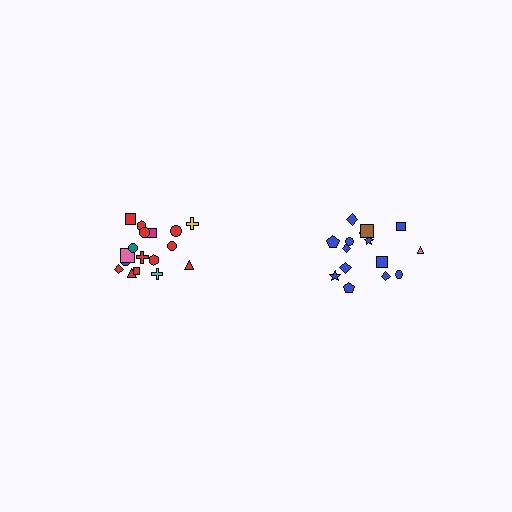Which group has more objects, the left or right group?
The left group.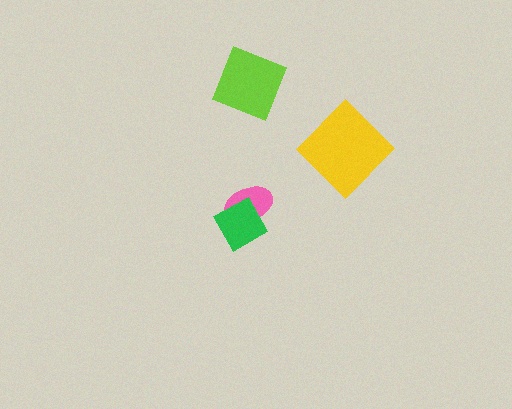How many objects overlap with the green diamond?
1 object overlaps with the green diamond.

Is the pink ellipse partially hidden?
Yes, it is partially covered by another shape.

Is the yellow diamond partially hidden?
No, no other shape covers it.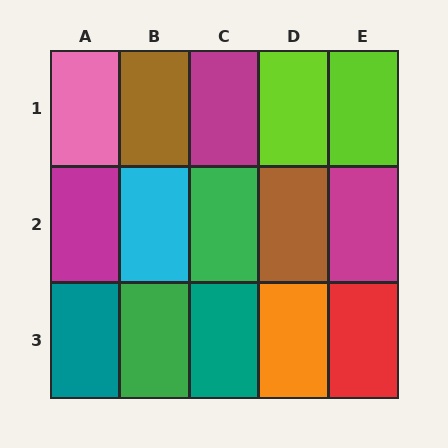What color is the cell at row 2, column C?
Green.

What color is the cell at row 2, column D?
Brown.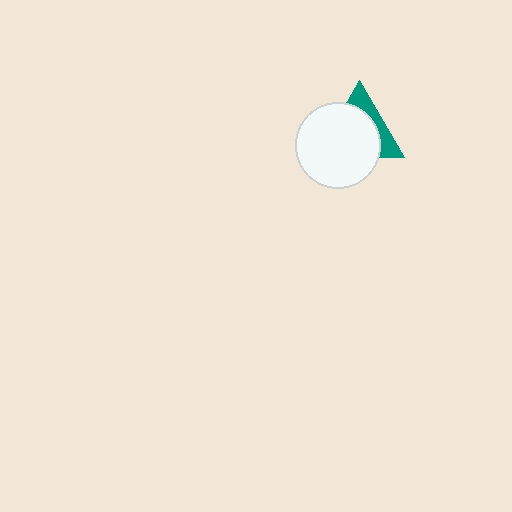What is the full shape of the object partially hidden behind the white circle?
The partially hidden object is a teal triangle.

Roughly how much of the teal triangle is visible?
A small part of it is visible (roughly 32%).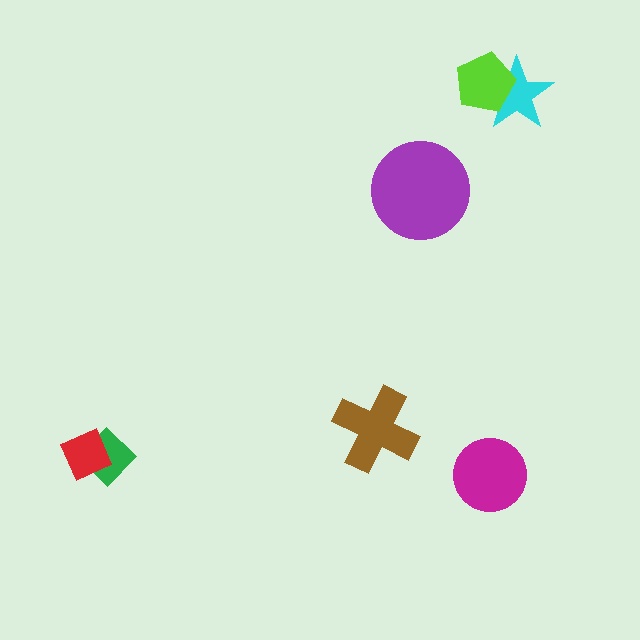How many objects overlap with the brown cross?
0 objects overlap with the brown cross.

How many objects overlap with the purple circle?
0 objects overlap with the purple circle.